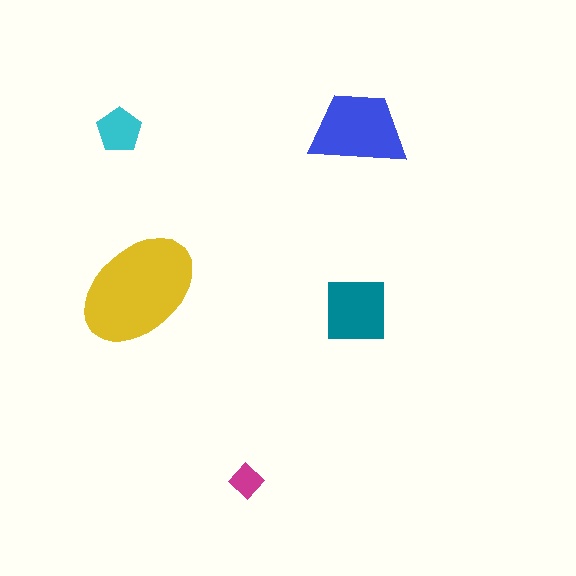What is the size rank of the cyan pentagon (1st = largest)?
4th.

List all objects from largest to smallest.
The yellow ellipse, the blue trapezoid, the teal square, the cyan pentagon, the magenta diamond.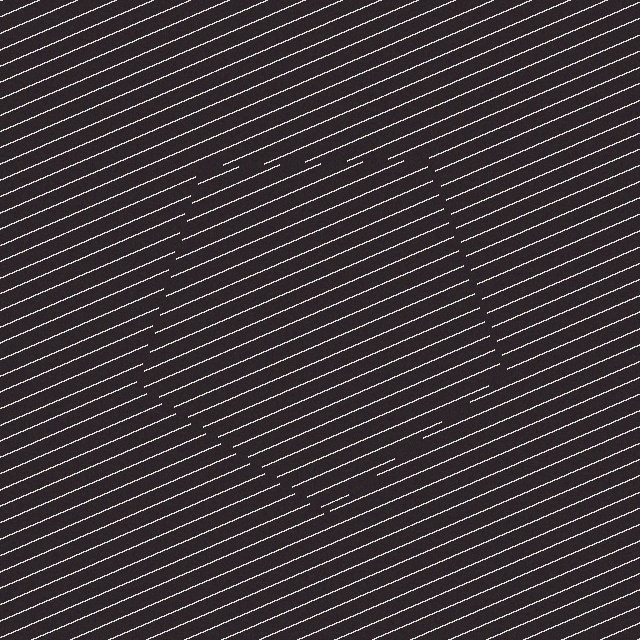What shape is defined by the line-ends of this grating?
An illusory pentagon. The interior of the shape contains the same grating, shifted by half a period — the contour is defined by the phase discontinuity where line-ends from the inner and outer gratings abut.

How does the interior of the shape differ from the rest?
The interior of the shape contains the same grating, shifted by half a period — the contour is defined by the phase discontinuity where line-ends from the inner and outer gratings abut.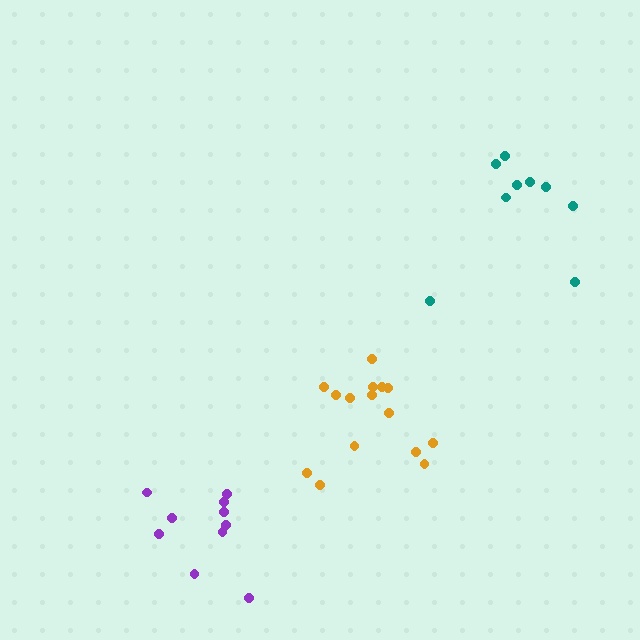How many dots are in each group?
Group 1: 9 dots, Group 2: 15 dots, Group 3: 10 dots (34 total).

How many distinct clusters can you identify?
There are 3 distinct clusters.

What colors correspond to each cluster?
The clusters are colored: teal, orange, purple.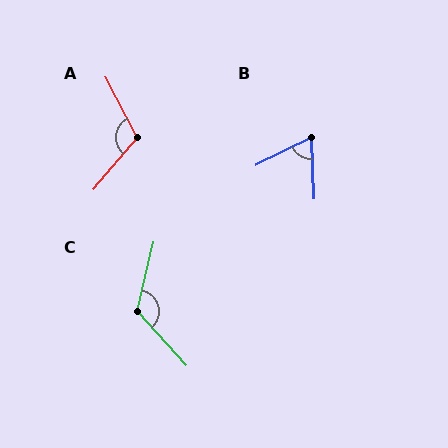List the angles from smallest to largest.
B (66°), A (112°), C (124°).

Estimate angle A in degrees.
Approximately 112 degrees.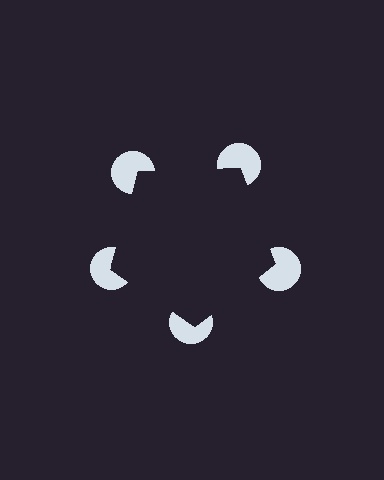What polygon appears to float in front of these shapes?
An illusory pentagon — its edges are inferred from the aligned wedge cuts in the pac-man discs, not physically drawn.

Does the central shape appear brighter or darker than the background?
It typically appears slightly darker than the background, even though no actual brightness change is drawn.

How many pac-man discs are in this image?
There are 5 — one at each vertex of the illusory pentagon.